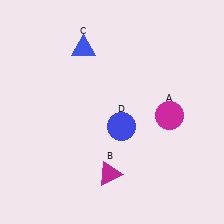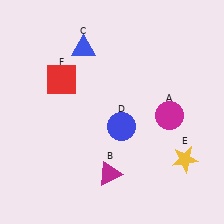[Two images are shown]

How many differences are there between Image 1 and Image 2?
There are 2 differences between the two images.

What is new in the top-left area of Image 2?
A red square (F) was added in the top-left area of Image 2.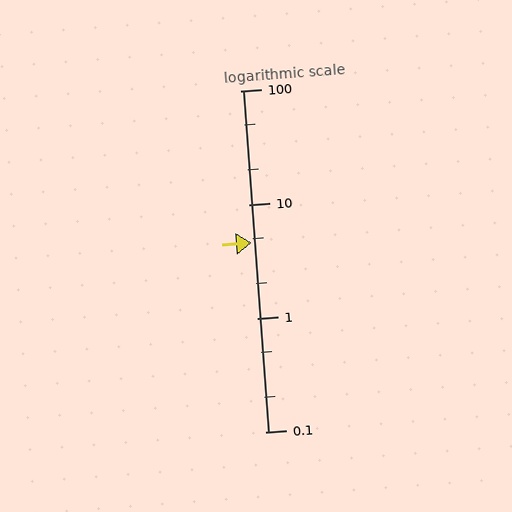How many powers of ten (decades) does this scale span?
The scale spans 3 decades, from 0.1 to 100.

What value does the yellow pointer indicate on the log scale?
The pointer indicates approximately 4.6.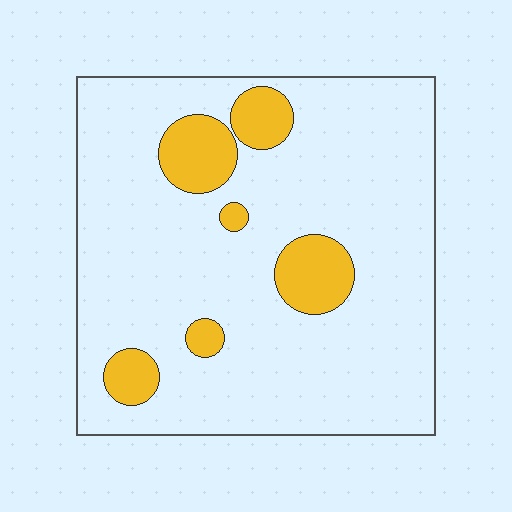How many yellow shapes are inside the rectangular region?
6.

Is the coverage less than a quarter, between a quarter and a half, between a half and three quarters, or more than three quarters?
Less than a quarter.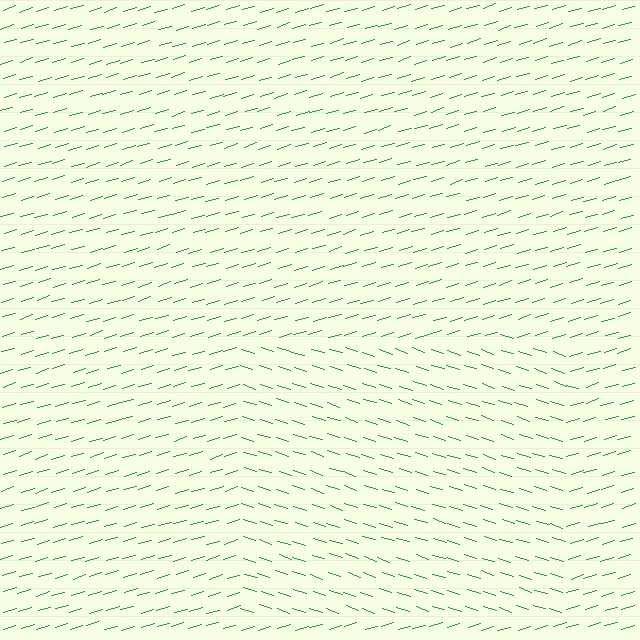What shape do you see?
I see a rectangle.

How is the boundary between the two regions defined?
The boundary is defined purely by a change in line orientation (approximately 35 degrees difference). All lines are the same color and thickness.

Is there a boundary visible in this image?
Yes, there is a texture boundary formed by a change in line orientation.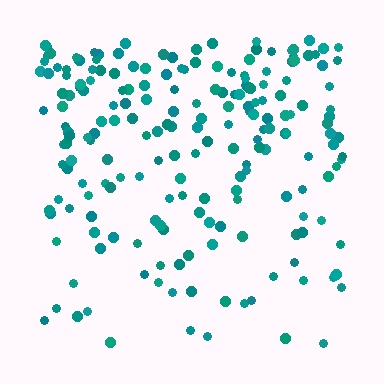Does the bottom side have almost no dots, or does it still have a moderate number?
Still a moderate number, just noticeably fewer than the top.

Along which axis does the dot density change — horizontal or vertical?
Vertical.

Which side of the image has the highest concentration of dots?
The top.